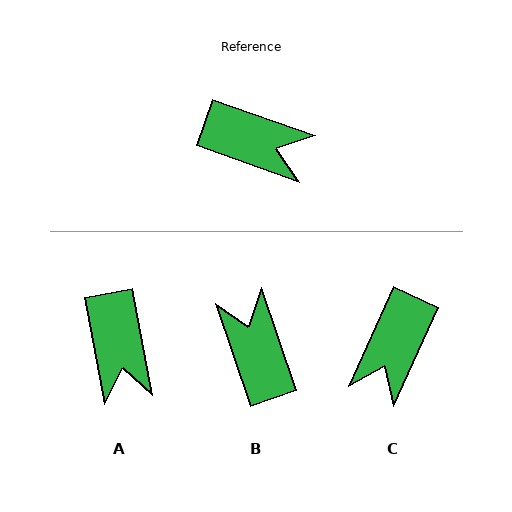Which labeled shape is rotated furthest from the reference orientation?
B, about 129 degrees away.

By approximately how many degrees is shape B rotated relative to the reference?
Approximately 129 degrees counter-clockwise.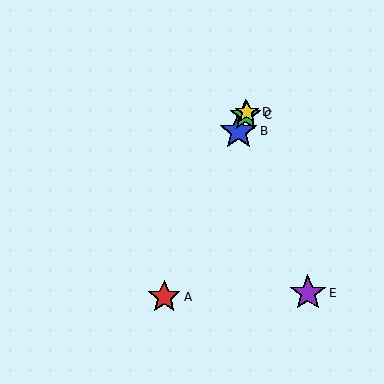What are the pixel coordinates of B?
Object B is at (238, 131).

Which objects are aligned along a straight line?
Objects A, B, C, D are aligned along a straight line.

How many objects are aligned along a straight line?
4 objects (A, B, C, D) are aligned along a straight line.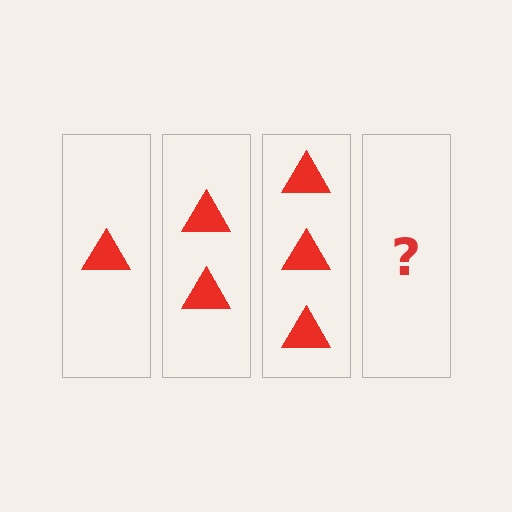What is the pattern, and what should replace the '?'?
The pattern is that each step adds one more triangle. The '?' should be 4 triangles.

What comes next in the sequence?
The next element should be 4 triangles.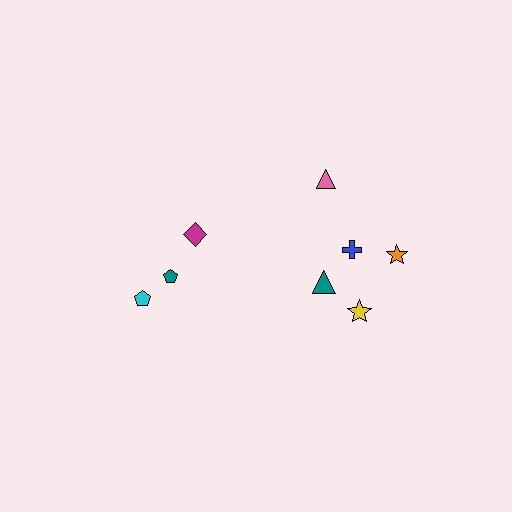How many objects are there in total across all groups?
There are 8 objects.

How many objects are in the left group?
There are 3 objects.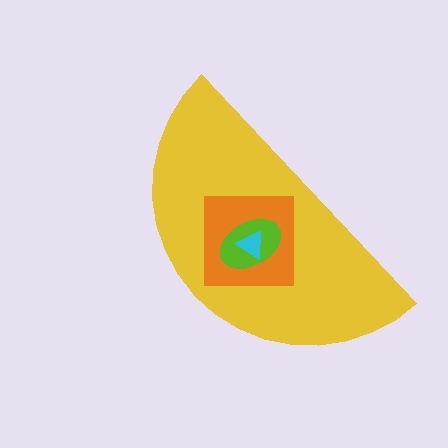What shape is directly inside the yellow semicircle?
The orange square.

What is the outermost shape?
The yellow semicircle.